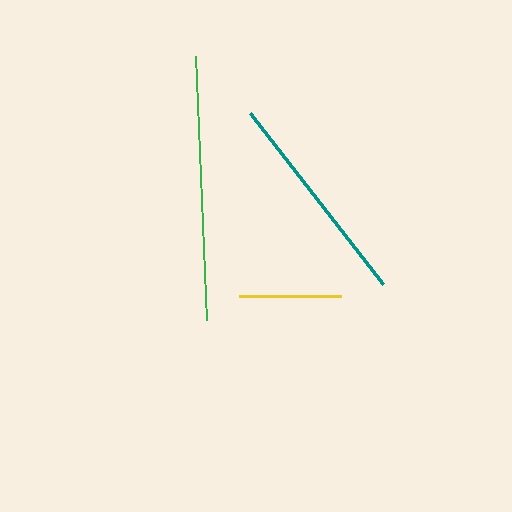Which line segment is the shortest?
The yellow line is the shortest at approximately 102 pixels.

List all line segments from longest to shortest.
From longest to shortest: green, teal, yellow.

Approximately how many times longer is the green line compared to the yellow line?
The green line is approximately 2.6 times the length of the yellow line.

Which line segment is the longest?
The green line is the longest at approximately 264 pixels.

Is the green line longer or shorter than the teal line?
The green line is longer than the teal line.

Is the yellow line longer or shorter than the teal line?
The teal line is longer than the yellow line.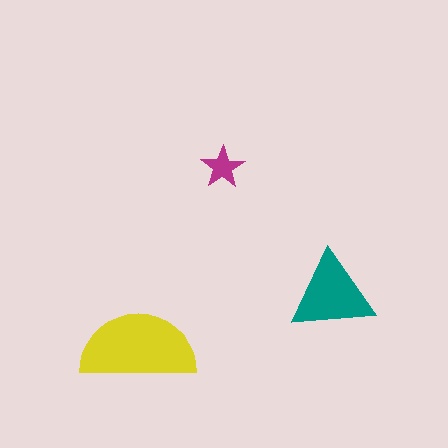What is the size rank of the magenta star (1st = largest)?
3rd.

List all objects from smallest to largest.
The magenta star, the teal triangle, the yellow semicircle.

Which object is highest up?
The magenta star is topmost.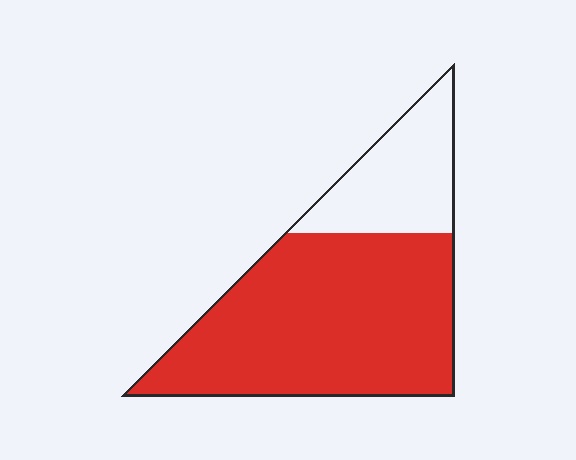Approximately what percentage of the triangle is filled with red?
Approximately 75%.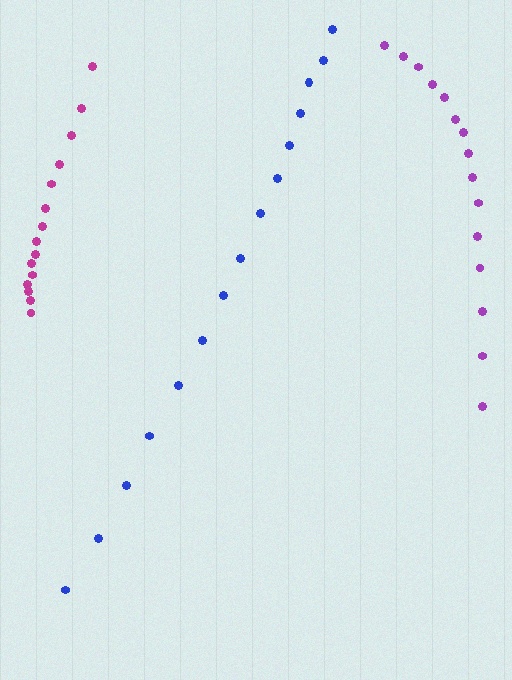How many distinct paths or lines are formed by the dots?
There are 3 distinct paths.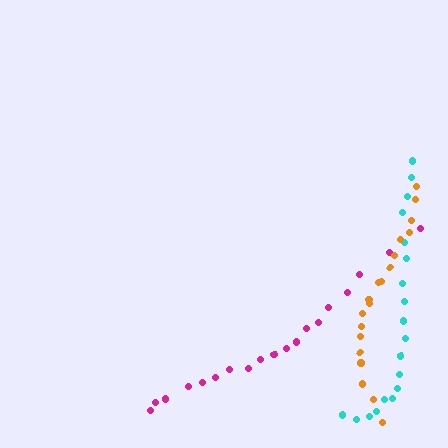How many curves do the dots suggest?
There are 3 distinct paths.